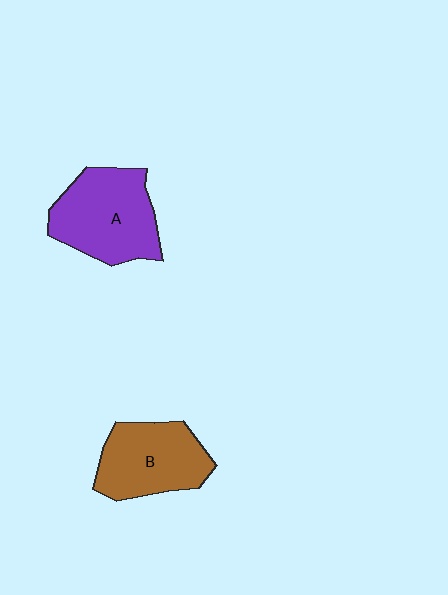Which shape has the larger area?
Shape A (purple).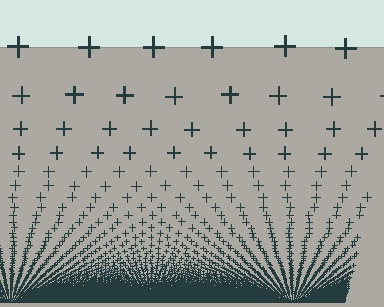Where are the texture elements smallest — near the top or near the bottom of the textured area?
Near the bottom.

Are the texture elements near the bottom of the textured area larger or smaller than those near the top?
Smaller. The gradient is inverted — elements near the bottom are smaller and denser.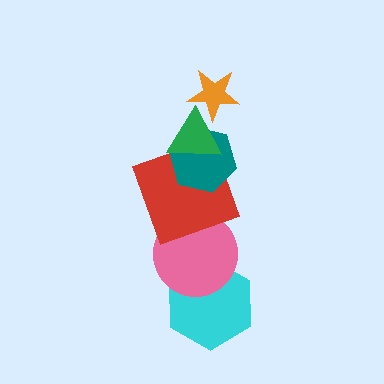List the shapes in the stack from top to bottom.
From top to bottom: the orange star, the green triangle, the teal hexagon, the red square, the pink circle, the cyan hexagon.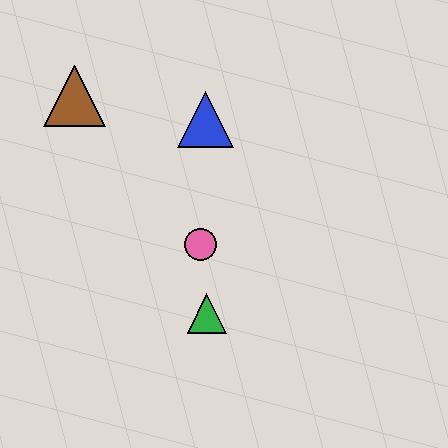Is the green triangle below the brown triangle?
Yes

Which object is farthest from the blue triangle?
The green triangle is farthest from the blue triangle.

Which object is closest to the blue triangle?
The pink circle is closest to the blue triangle.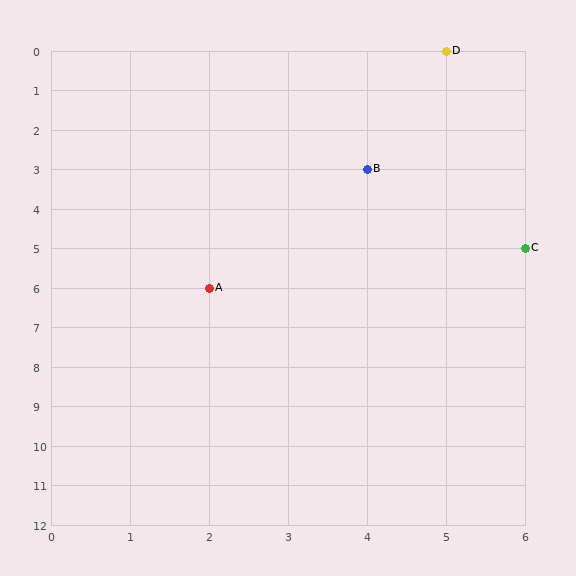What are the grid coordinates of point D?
Point D is at grid coordinates (5, 0).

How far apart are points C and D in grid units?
Points C and D are 1 column and 5 rows apart (about 5.1 grid units diagonally).